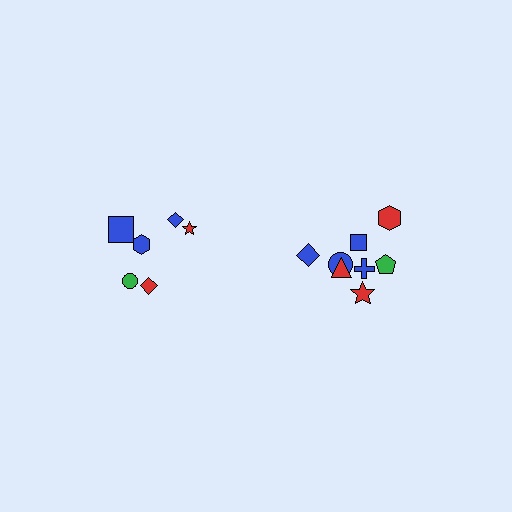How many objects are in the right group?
There are 8 objects.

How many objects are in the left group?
There are 6 objects.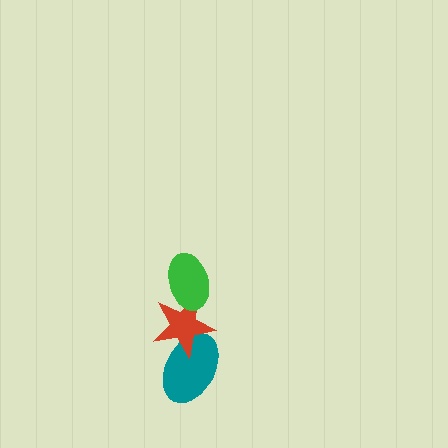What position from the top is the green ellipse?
The green ellipse is 1st from the top.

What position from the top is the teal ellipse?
The teal ellipse is 3rd from the top.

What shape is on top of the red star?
The green ellipse is on top of the red star.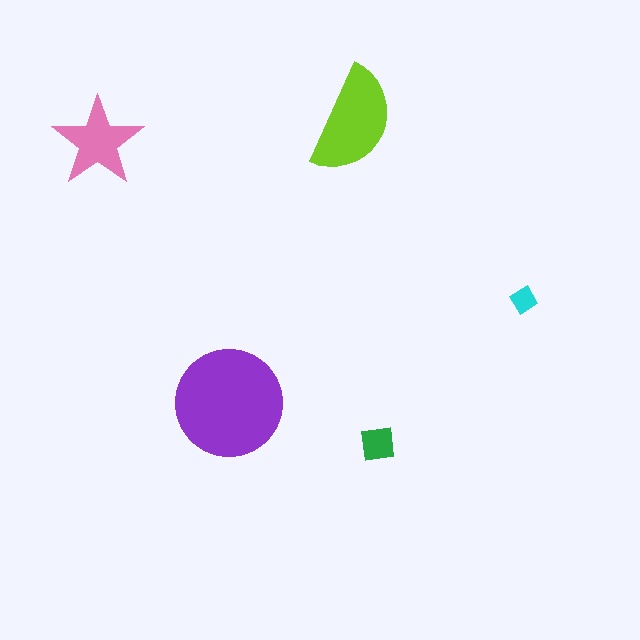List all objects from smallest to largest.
The cyan diamond, the green square, the pink star, the lime semicircle, the purple circle.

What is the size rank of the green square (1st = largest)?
4th.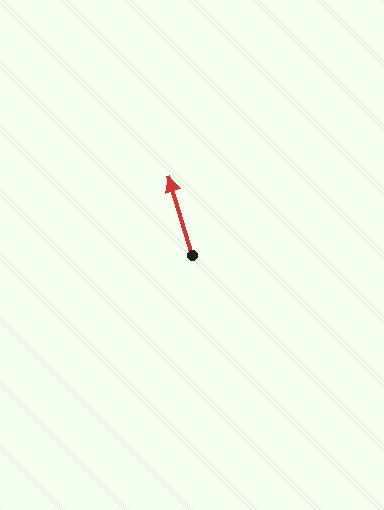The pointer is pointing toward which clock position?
Roughly 11 o'clock.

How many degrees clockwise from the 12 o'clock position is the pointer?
Approximately 344 degrees.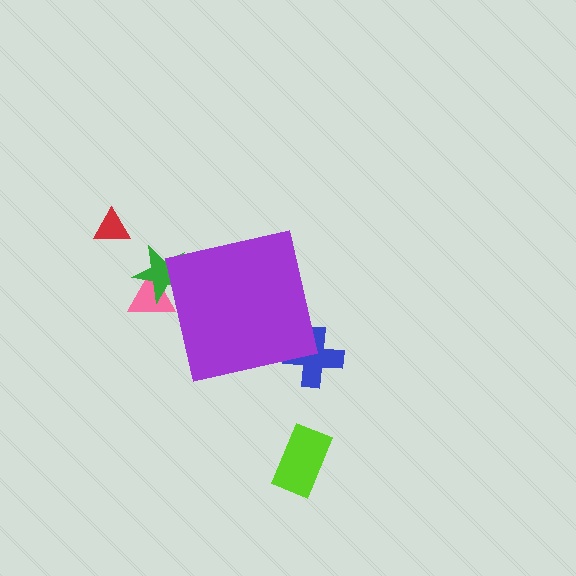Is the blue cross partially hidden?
Yes, the blue cross is partially hidden behind the purple square.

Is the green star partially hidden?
Yes, the green star is partially hidden behind the purple square.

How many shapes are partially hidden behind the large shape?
3 shapes are partially hidden.